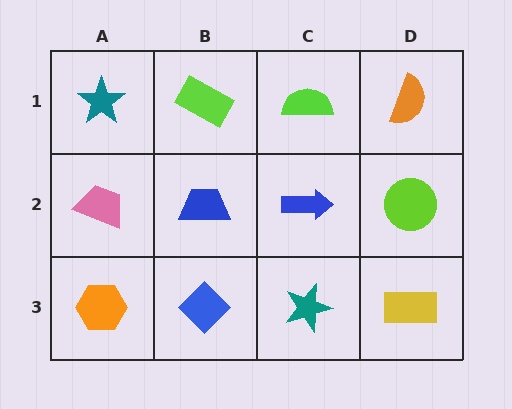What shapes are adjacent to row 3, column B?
A blue trapezoid (row 2, column B), an orange hexagon (row 3, column A), a teal star (row 3, column C).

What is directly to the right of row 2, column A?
A blue trapezoid.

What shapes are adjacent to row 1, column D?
A lime circle (row 2, column D), a lime semicircle (row 1, column C).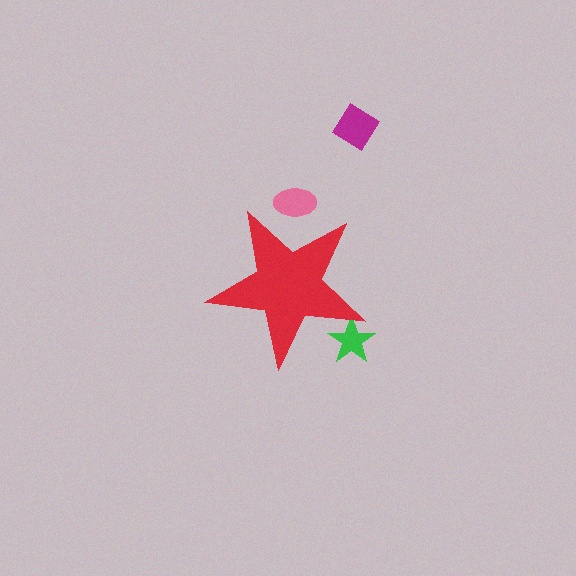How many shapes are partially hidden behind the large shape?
2 shapes are partially hidden.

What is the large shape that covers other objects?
A red star.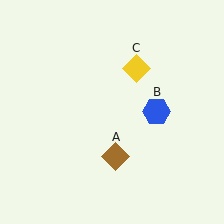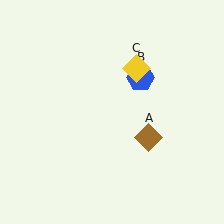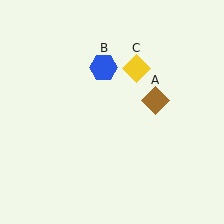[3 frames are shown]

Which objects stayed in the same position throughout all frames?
Yellow diamond (object C) remained stationary.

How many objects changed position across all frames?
2 objects changed position: brown diamond (object A), blue hexagon (object B).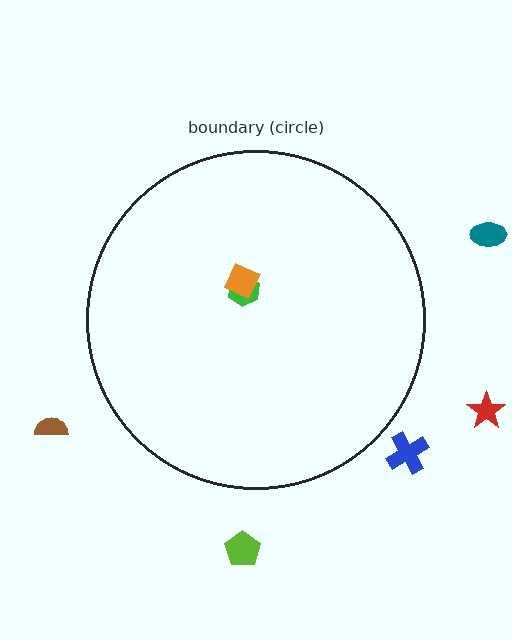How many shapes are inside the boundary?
2 inside, 5 outside.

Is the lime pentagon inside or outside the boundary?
Outside.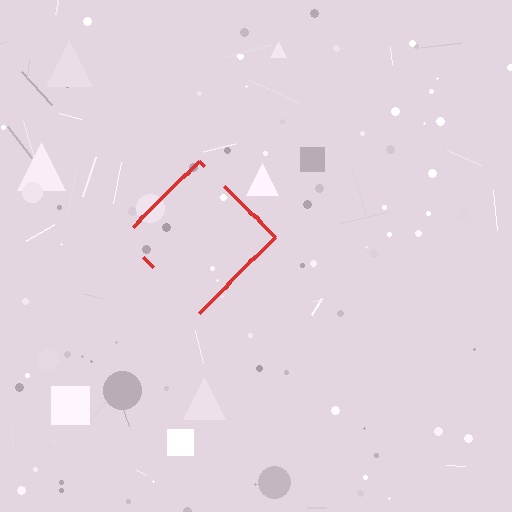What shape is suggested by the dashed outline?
The dashed outline suggests a diamond.